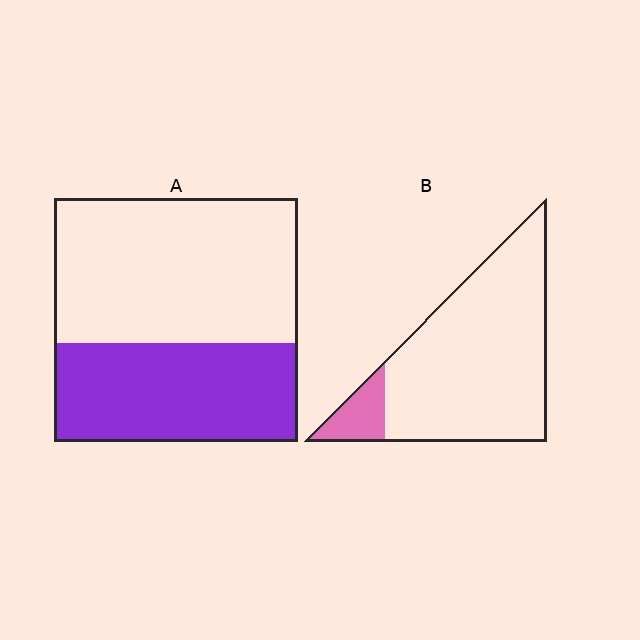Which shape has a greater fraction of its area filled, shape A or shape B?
Shape A.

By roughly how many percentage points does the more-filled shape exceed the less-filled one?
By roughly 30 percentage points (A over B).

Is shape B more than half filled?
No.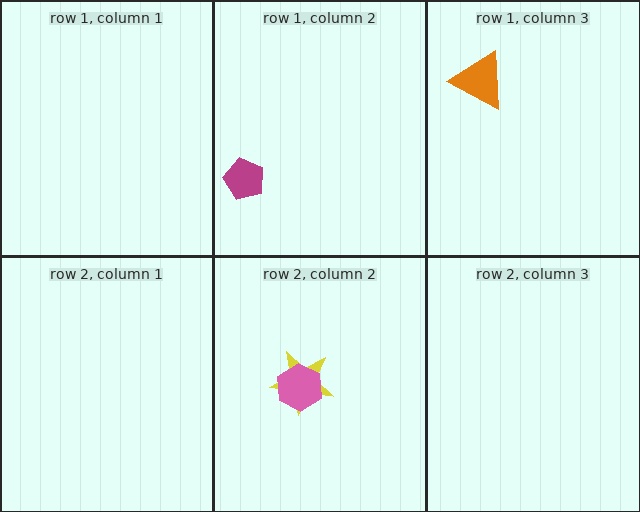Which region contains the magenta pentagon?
The row 1, column 2 region.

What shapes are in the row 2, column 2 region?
The yellow star, the pink hexagon.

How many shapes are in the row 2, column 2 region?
2.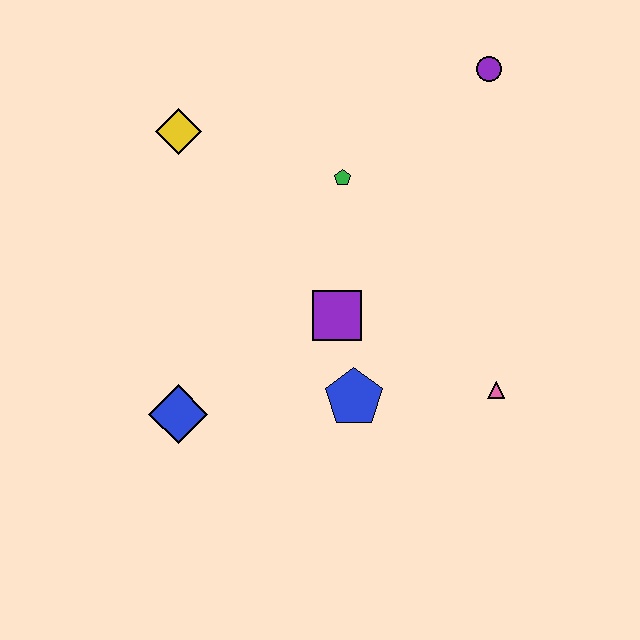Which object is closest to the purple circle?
The green pentagon is closest to the purple circle.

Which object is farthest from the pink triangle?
The yellow diamond is farthest from the pink triangle.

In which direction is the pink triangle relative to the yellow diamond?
The pink triangle is to the right of the yellow diamond.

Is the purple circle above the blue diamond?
Yes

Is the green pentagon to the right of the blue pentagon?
No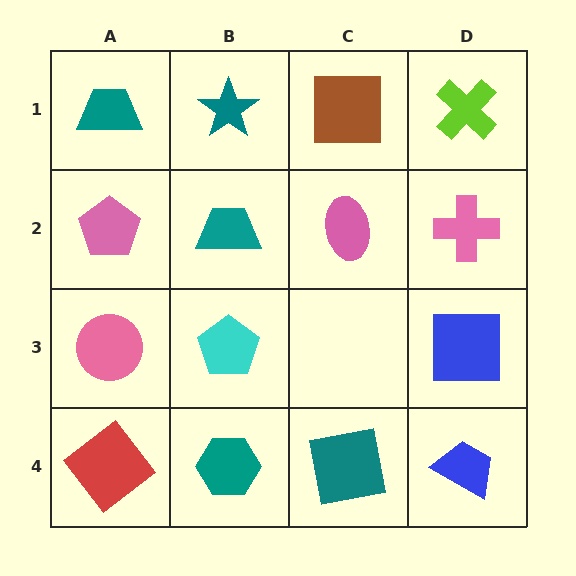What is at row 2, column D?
A pink cross.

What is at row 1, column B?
A teal star.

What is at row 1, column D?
A lime cross.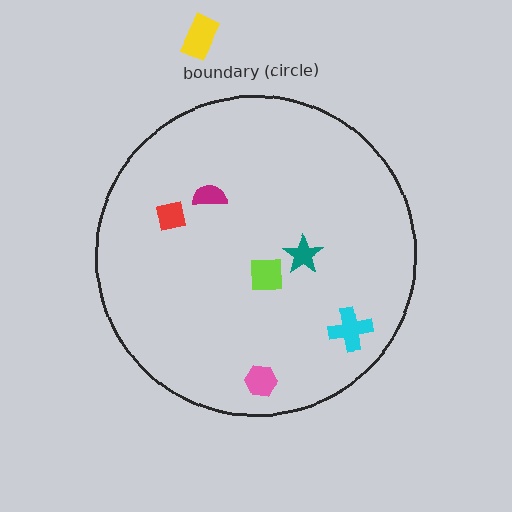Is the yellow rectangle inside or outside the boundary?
Outside.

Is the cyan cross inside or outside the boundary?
Inside.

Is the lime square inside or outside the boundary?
Inside.